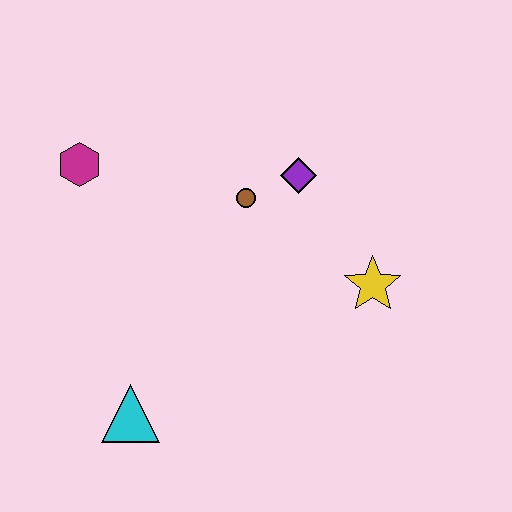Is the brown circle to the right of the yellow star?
No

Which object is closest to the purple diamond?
The brown circle is closest to the purple diamond.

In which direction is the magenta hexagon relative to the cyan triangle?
The magenta hexagon is above the cyan triangle.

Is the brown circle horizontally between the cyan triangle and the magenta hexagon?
No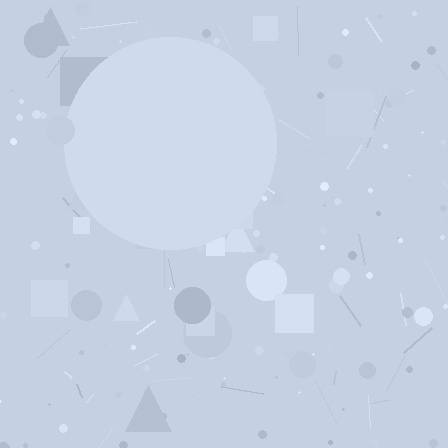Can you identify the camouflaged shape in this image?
The camouflaged shape is a circle.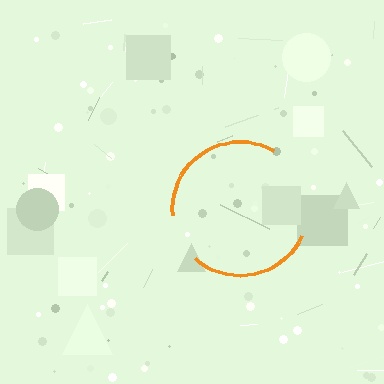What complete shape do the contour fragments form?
The contour fragments form a circle.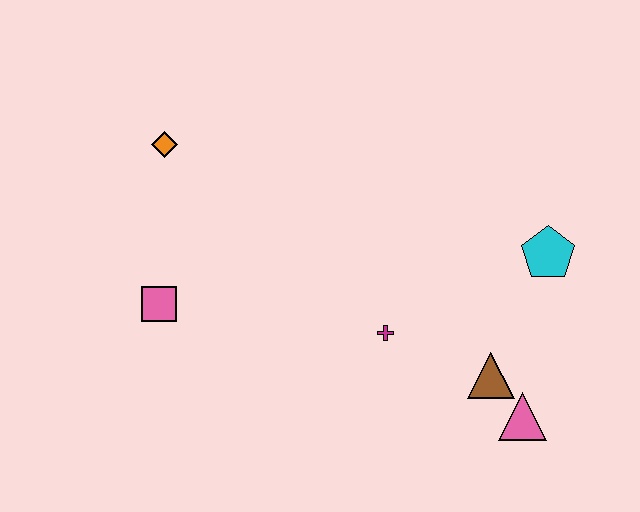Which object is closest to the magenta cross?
The brown triangle is closest to the magenta cross.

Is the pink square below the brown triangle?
No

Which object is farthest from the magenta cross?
The orange diamond is farthest from the magenta cross.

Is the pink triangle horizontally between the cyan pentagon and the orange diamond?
Yes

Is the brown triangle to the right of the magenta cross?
Yes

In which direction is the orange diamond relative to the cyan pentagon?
The orange diamond is to the left of the cyan pentagon.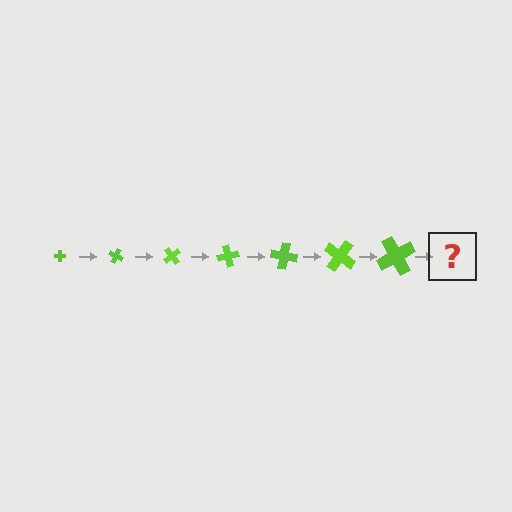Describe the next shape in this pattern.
It should be a cross, larger than the previous one and rotated 175 degrees from the start.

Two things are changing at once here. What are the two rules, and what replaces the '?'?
The two rules are that the cross grows larger each step and it rotates 25 degrees each step. The '?' should be a cross, larger than the previous one and rotated 175 degrees from the start.